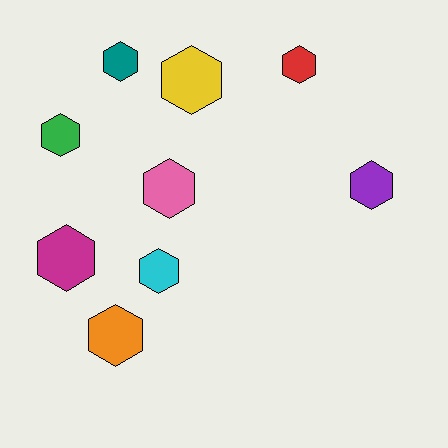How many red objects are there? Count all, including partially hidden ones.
There is 1 red object.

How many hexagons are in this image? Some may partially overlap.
There are 9 hexagons.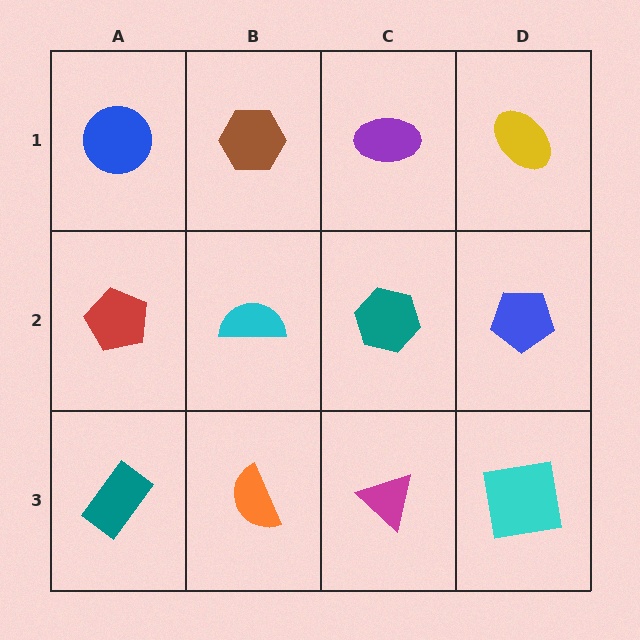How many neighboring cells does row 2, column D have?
3.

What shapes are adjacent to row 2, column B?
A brown hexagon (row 1, column B), an orange semicircle (row 3, column B), a red pentagon (row 2, column A), a teal hexagon (row 2, column C).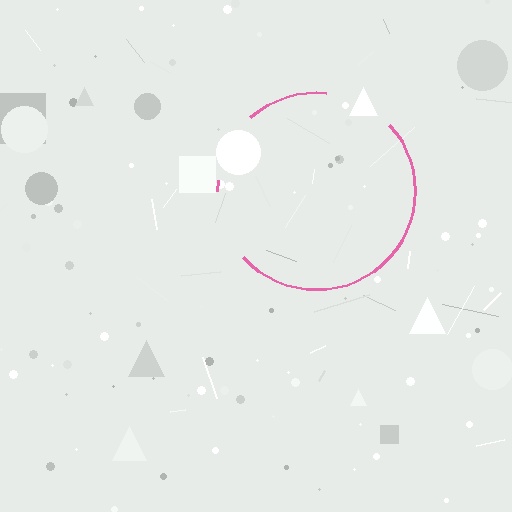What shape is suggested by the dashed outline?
The dashed outline suggests a circle.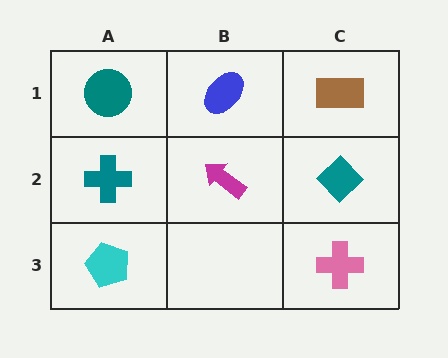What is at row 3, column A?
A cyan pentagon.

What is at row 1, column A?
A teal circle.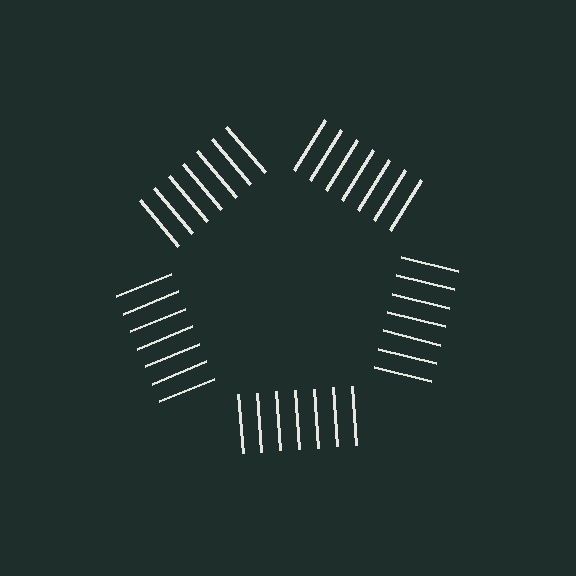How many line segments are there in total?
35 — 7 along each of the 5 edges.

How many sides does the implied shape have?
5 sides — the line-ends trace a pentagon.